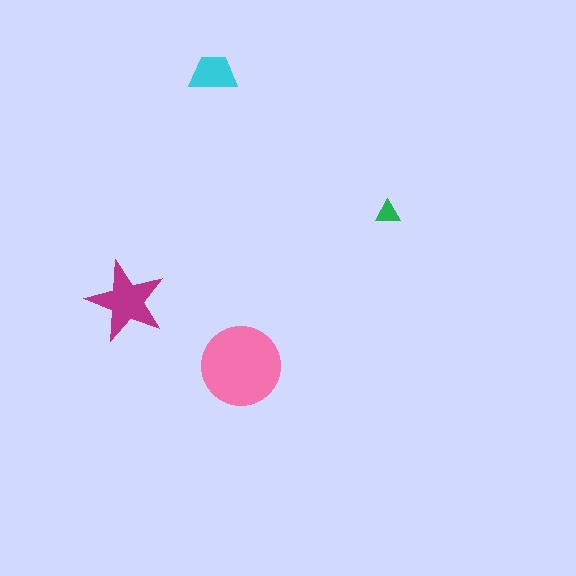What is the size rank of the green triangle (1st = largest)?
4th.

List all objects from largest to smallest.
The pink circle, the magenta star, the cyan trapezoid, the green triangle.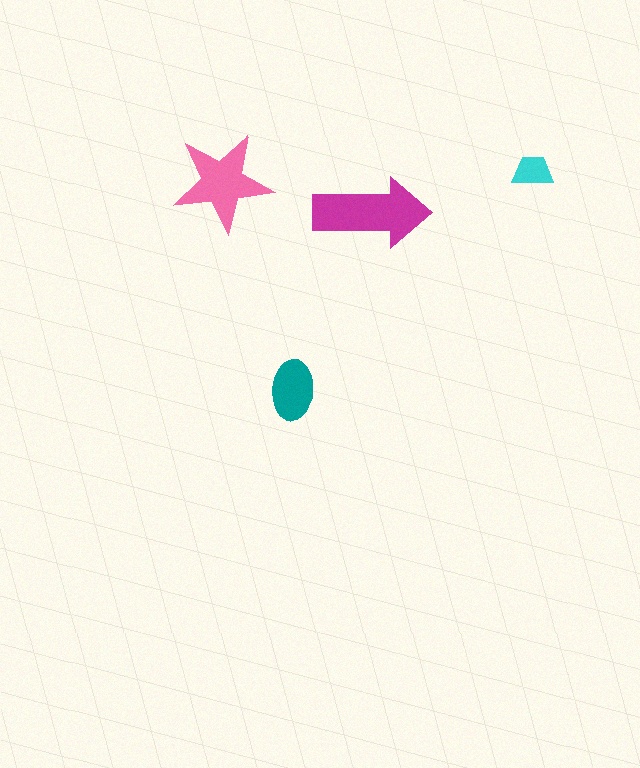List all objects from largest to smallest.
The magenta arrow, the pink star, the teal ellipse, the cyan trapezoid.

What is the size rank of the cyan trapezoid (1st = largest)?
4th.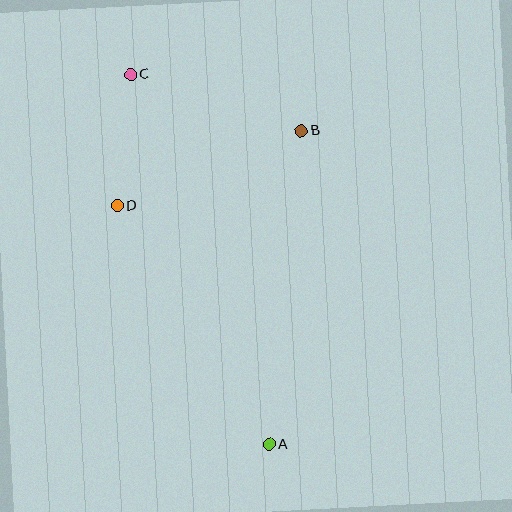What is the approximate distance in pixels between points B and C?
The distance between B and C is approximately 179 pixels.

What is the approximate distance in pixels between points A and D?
The distance between A and D is approximately 283 pixels.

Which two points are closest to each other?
Points C and D are closest to each other.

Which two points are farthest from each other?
Points A and C are farthest from each other.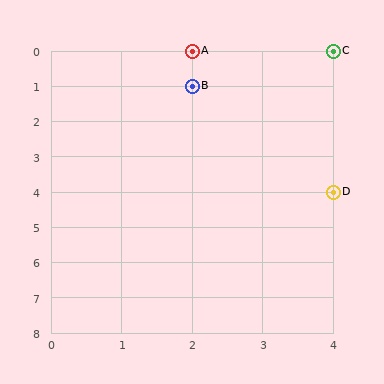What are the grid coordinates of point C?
Point C is at grid coordinates (4, 0).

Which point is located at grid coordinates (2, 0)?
Point A is at (2, 0).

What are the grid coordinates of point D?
Point D is at grid coordinates (4, 4).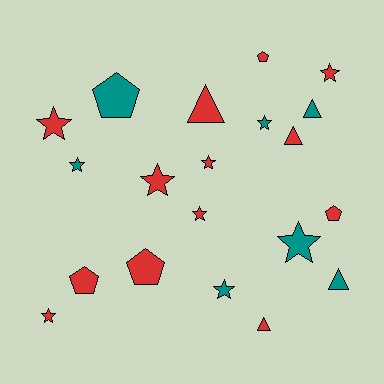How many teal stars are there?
There are 4 teal stars.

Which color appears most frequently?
Red, with 13 objects.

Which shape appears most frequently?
Star, with 10 objects.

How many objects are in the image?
There are 20 objects.